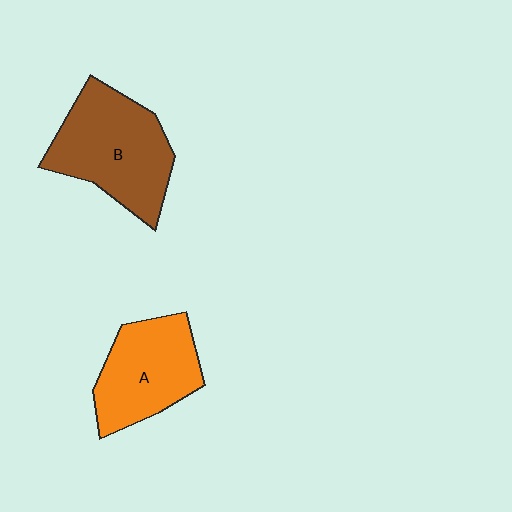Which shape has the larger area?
Shape B (brown).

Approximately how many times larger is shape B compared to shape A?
Approximately 1.2 times.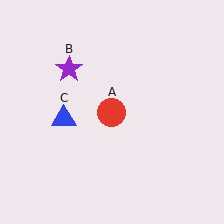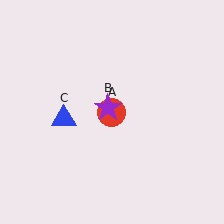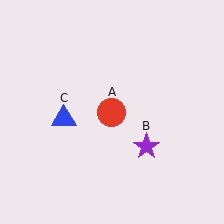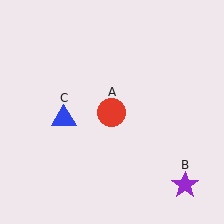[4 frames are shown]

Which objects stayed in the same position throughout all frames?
Red circle (object A) and blue triangle (object C) remained stationary.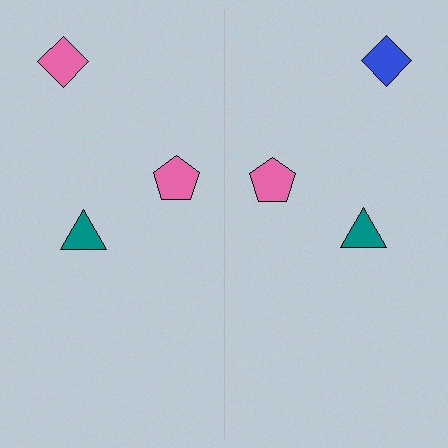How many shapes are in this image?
There are 6 shapes in this image.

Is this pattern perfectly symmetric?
No, the pattern is not perfectly symmetric. The blue diamond on the right side breaks the symmetry — its mirror counterpart is pink.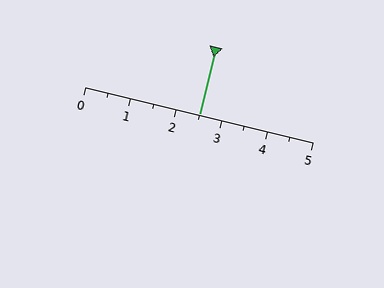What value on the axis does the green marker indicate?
The marker indicates approximately 2.5.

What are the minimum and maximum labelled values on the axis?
The axis runs from 0 to 5.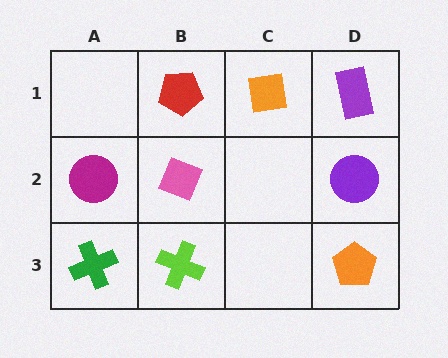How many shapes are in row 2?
3 shapes.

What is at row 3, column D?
An orange pentagon.